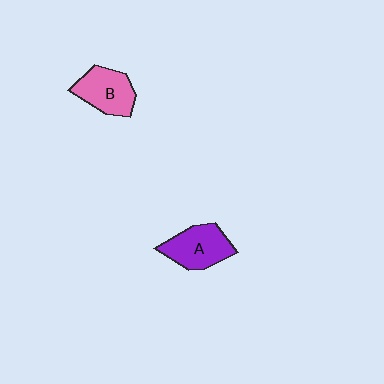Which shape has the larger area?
Shape A (purple).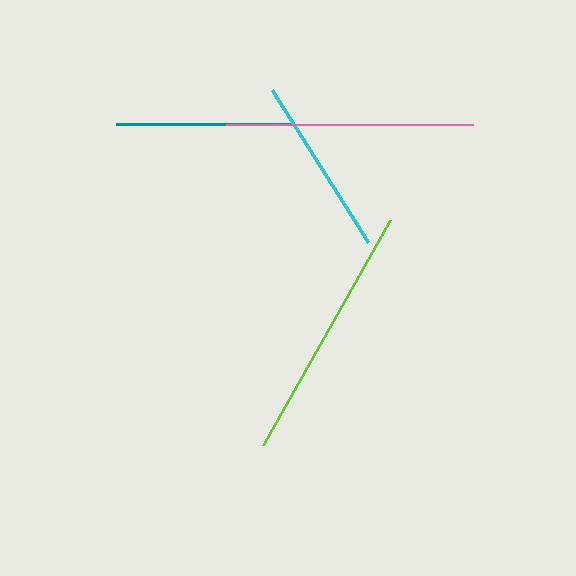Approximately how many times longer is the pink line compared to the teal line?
The pink line is approximately 1.4 times the length of the teal line.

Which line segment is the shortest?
The teal line is the shortest at approximately 177 pixels.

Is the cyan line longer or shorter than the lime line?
The lime line is longer than the cyan line.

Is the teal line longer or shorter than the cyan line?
The cyan line is longer than the teal line.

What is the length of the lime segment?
The lime segment is approximately 259 pixels long.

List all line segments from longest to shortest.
From longest to shortest: lime, pink, cyan, teal.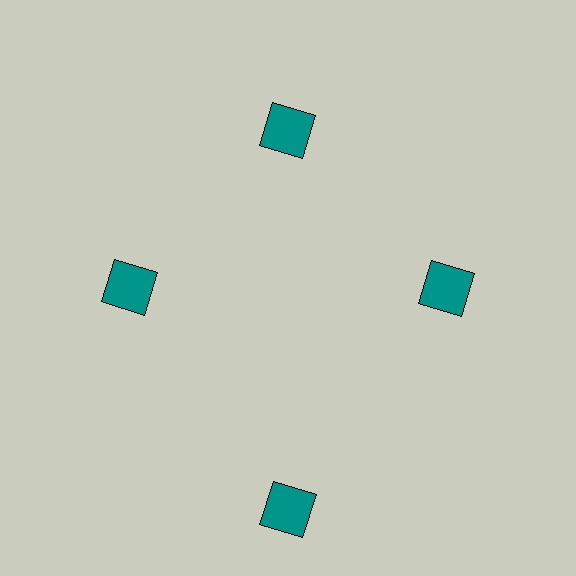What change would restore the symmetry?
The symmetry would be restored by moving it inward, back onto the ring so that all 4 squares sit at equal angles and equal distance from the center.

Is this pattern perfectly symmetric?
No. The 4 teal squares are arranged in a ring, but one element near the 6 o'clock position is pushed outward from the center, breaking the 4-fold rotational symmetry.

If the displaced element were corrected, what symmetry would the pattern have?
It would have 4-fold rotational symmetry — the pattern would map onto itself every 90 degrees.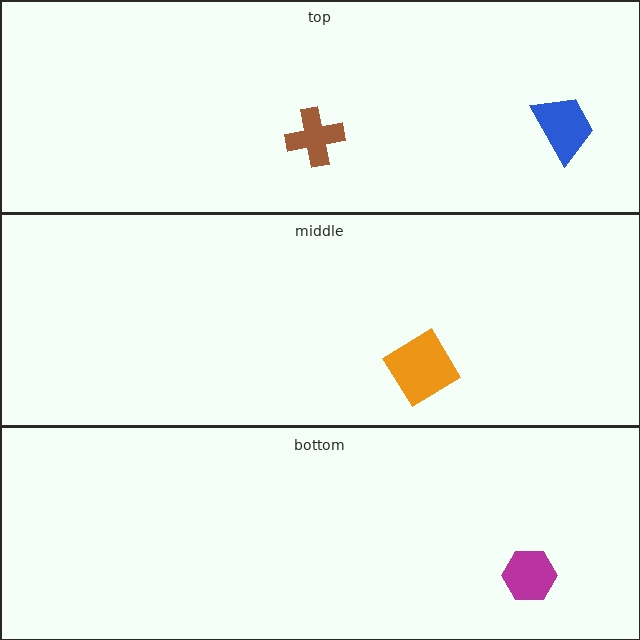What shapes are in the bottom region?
The magenta hexagon.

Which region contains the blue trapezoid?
The top region.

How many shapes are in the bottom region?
1.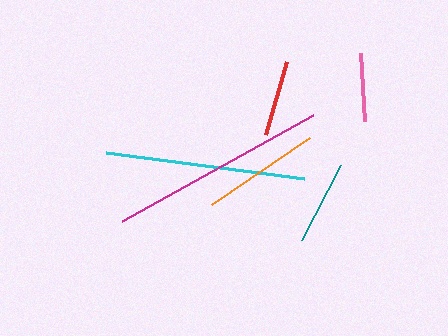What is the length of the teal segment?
The teal segment is approximately 84 pixels long.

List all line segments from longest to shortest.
From longest to shortest: magenta, cyan, orange, teal, red, pink.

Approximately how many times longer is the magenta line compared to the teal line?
The magenta line is approximately 2.6 times the length of the teal line.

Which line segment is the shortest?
The pink line is the shortest at approximately 67 pixels.